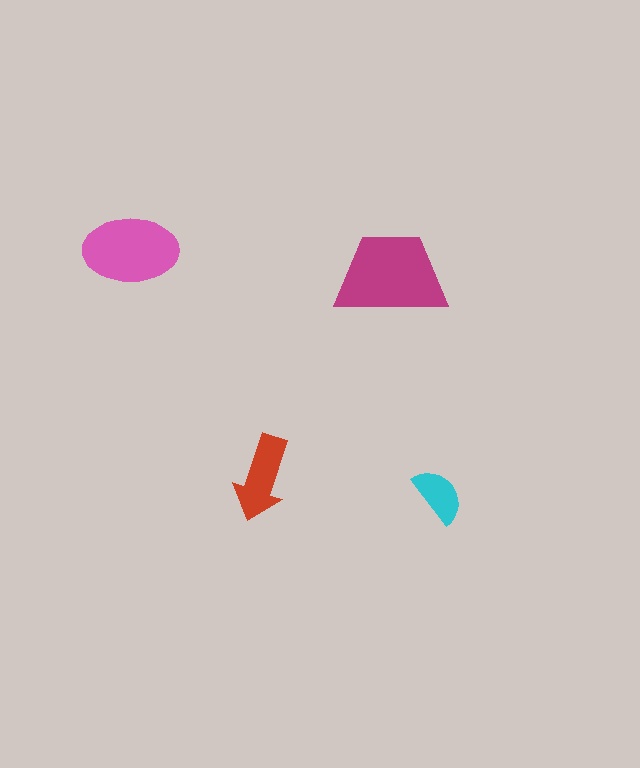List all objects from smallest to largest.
The cyan semicircle, the red arrow, the pink ellipse, the magenta trapezoid.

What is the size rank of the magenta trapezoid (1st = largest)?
1st.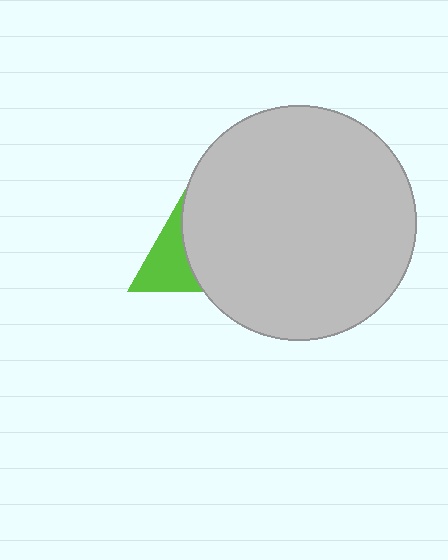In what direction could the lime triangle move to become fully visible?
The lime triangle could move left. That would shift it out from behind the light gray circle entirely.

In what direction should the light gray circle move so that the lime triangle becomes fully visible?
The light gray circle should move right. That is the shortest direction to clear the overlap and leave the lime triangle fully visible.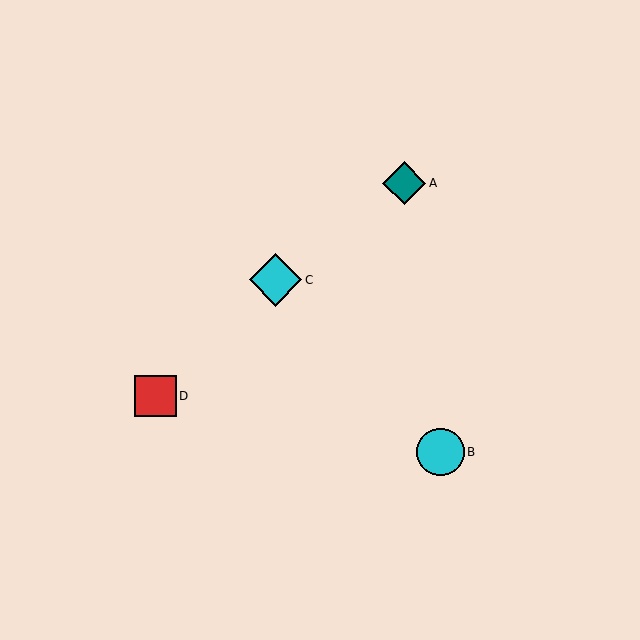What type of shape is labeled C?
Shape C is a cyan diamond.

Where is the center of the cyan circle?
The center of the cyan circle is at (441, 452).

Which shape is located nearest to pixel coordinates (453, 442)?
The cyan circle (labeled B) at (441, 452) is nearest to that location.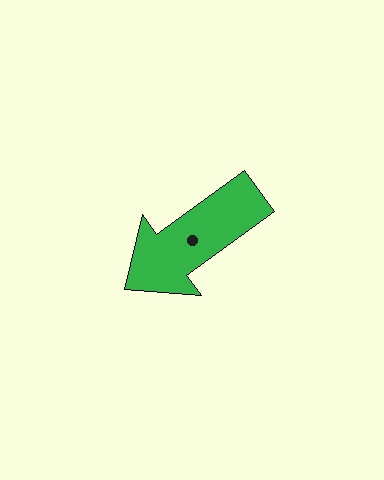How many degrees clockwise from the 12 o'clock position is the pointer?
Approximately 234 degrees.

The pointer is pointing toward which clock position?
Roughly 8 o'clock.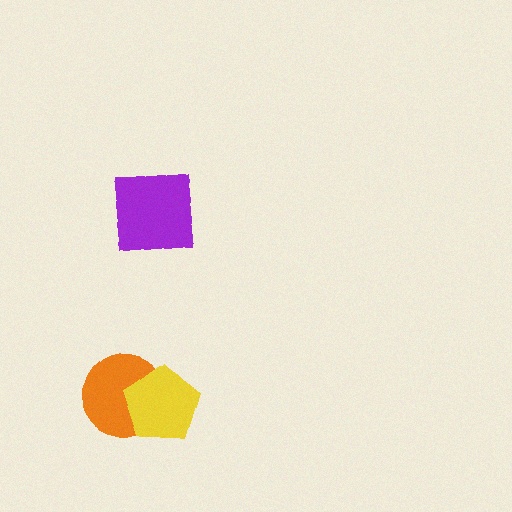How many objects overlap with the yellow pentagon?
1 object overlaps with the yellow pentagon.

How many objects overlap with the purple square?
0 objects overlap with the purple square.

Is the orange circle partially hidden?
Yes, it is partially covered by another shape.